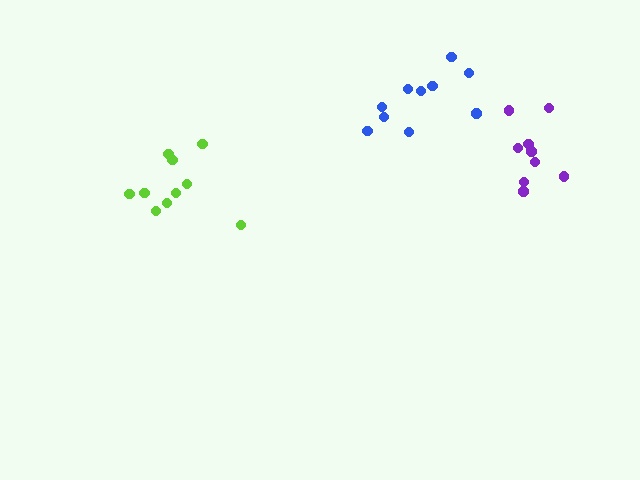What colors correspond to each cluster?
The clusters are colored: blue, purple, lime.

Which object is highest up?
The blue cluster is topmost.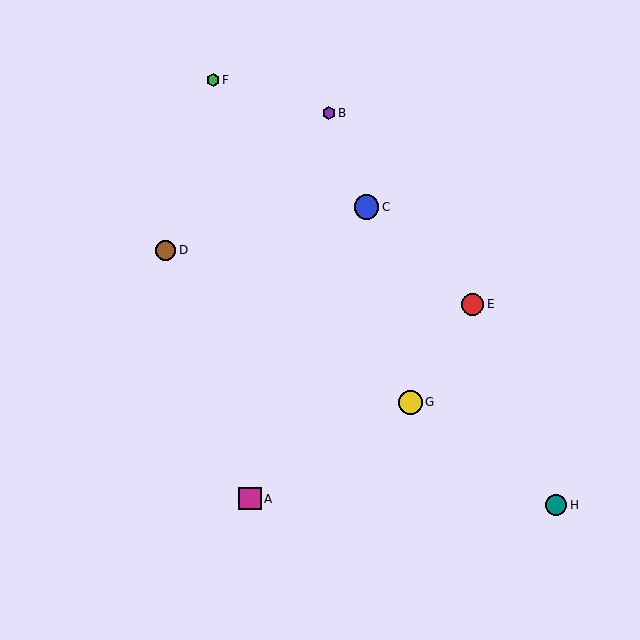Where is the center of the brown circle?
The center of the brown circle is at (166, 250).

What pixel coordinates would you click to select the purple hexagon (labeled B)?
Click at (329, 113) to select the purple hexagon B.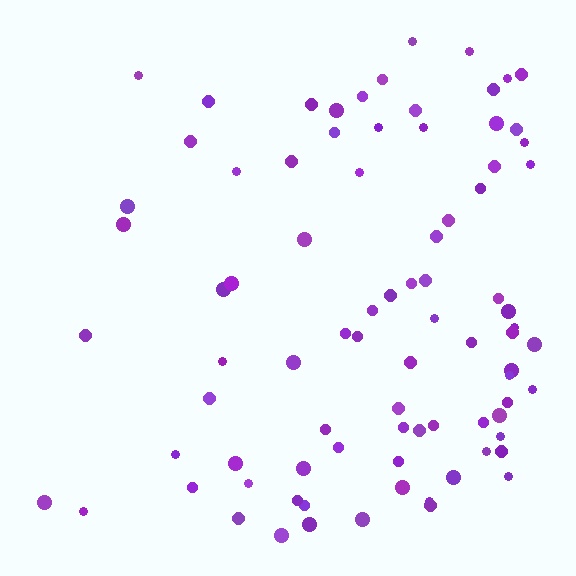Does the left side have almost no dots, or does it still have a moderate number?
Still a moderate number, just noticeably fewer than the right.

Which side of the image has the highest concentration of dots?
The right.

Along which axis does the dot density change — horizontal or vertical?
Horizontal.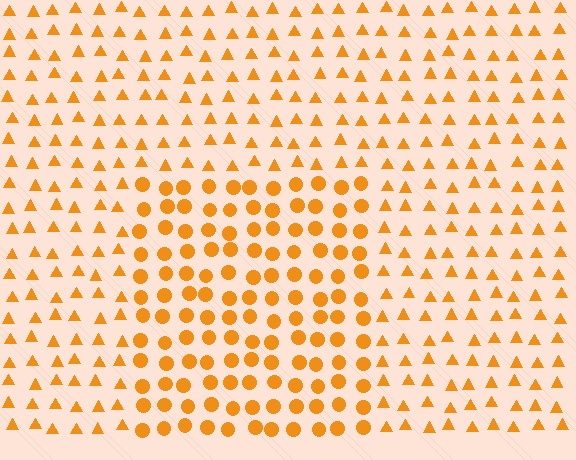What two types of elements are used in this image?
The image uses circles inside the rectangle region and triangles outside it.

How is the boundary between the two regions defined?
The boundary is defined by a change in element shape: circles inside vs. triangles outside. All elements share the same color and spacing.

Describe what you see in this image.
The image is filled with small orange elements arranged in a uniform grid. A rectangle-shaped region contains circles, while the surrounding area contains triangles. The boundary is defined purely by the change in element shape.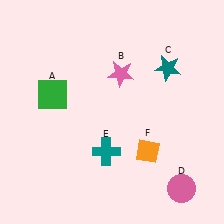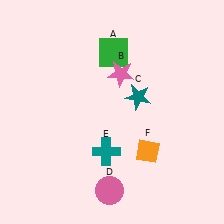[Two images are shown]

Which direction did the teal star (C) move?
The teal star (C) moved left.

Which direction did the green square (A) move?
The green square (A) moved right.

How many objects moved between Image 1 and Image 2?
3 objects moved between the two images.